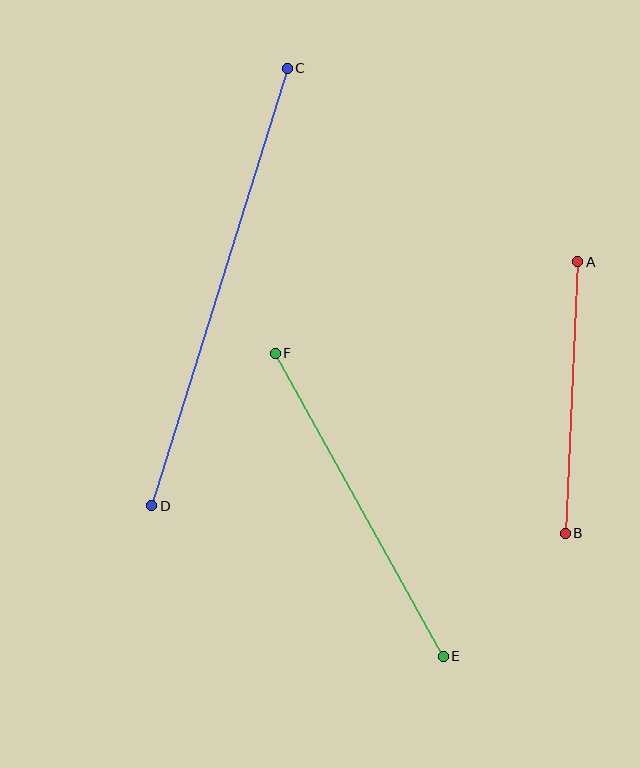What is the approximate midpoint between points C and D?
The midpoint is at approximately (220, 287) pixels.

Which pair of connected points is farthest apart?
Points C and D are farthest apart.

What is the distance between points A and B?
The distance is approximately 272 pixels.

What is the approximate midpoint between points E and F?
The midpoint is at approximately (359, 505) pixels.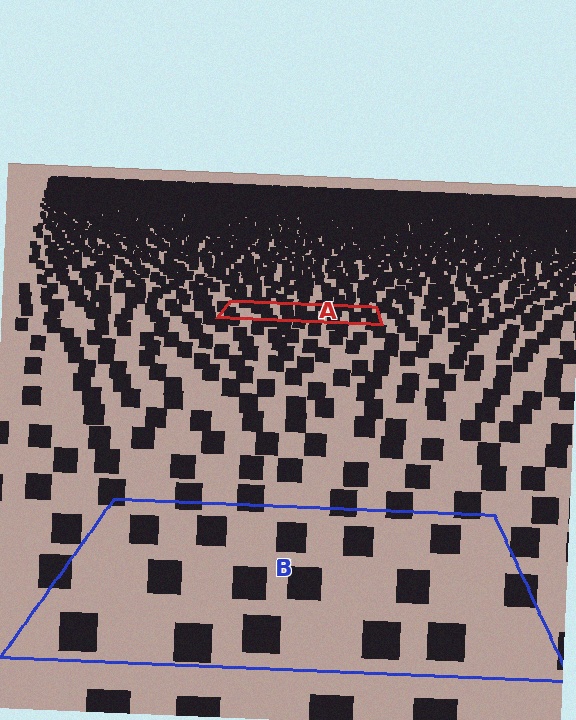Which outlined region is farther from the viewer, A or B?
Region A is farther from the viewer — the texture elements inside it appear smaller and more densely packed.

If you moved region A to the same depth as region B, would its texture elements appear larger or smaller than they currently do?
They would appear larger. At a closer depth, the same texture elements are projected at a bigger on-screen size.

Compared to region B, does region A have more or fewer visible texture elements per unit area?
Region A has more texture elements per unit area — they are packed more densely because it is farther away.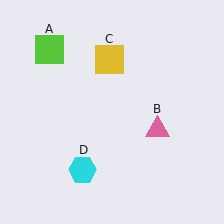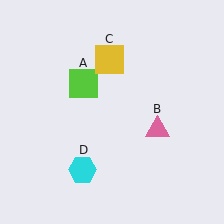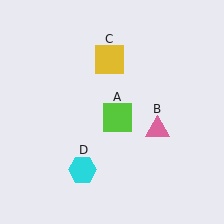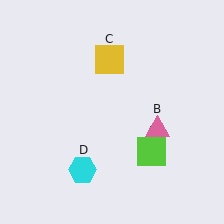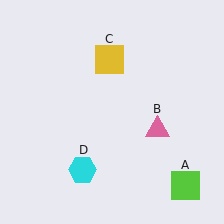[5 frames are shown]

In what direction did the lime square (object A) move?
The lime square (object A) moved down and to the right.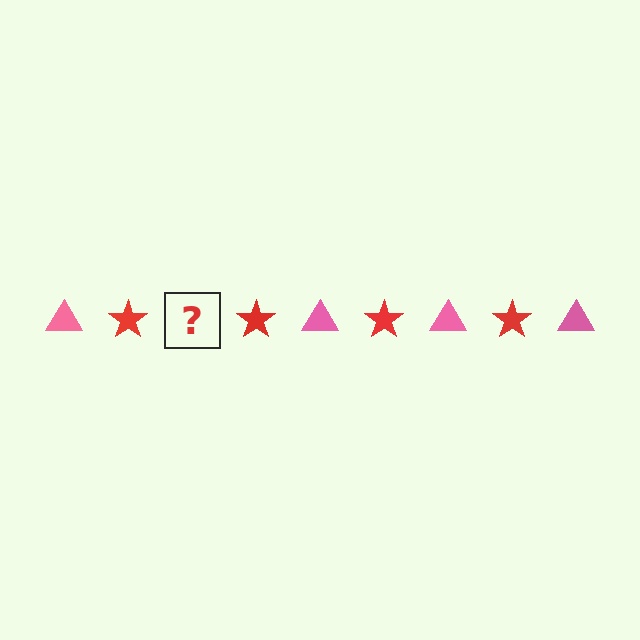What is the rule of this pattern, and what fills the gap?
The rule is that the pattern alternates between pink triangle and red star. The gap should be filled with a pink triangle.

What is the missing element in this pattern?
The missing element is a pink triangle.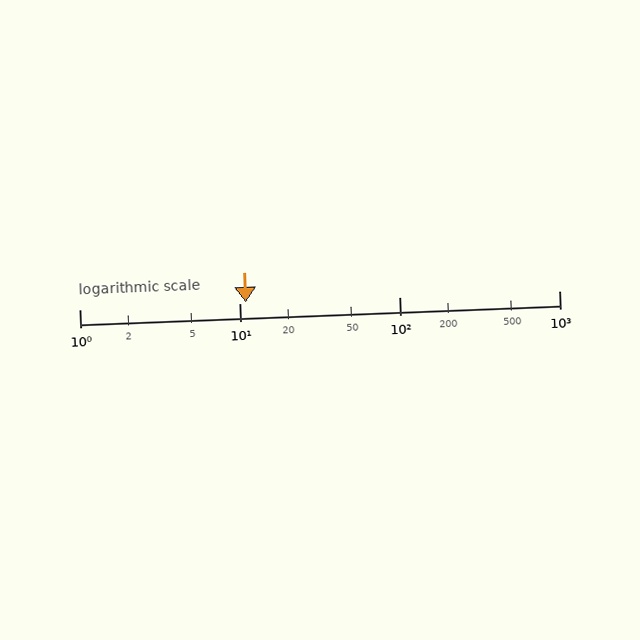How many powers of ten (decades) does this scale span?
The scale spans 3 decades, from 1 to 1000.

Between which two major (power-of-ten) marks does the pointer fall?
The pointer is between 10 and 100.